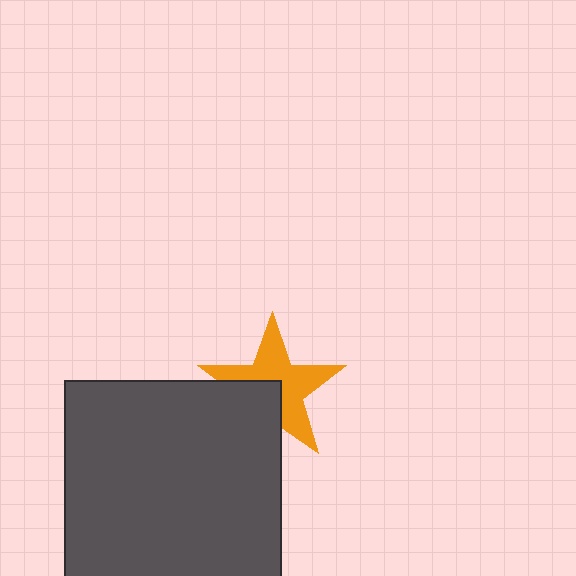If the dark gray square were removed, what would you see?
You would see the complete orange star.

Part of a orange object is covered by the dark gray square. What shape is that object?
It is a star.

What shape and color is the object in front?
The object in front is a dark gray square.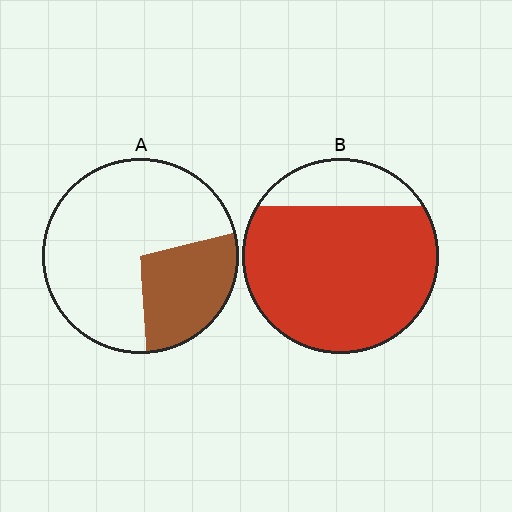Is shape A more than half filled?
No.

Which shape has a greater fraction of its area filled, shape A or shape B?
Shape B.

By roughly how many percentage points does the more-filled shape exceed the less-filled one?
By roughly 55 percentage points (B over A).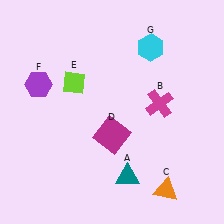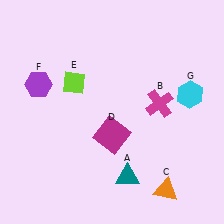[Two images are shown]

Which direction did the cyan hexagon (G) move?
The cyan hexagon (G) moved down.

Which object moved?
The cyan hexagon (G) moved down.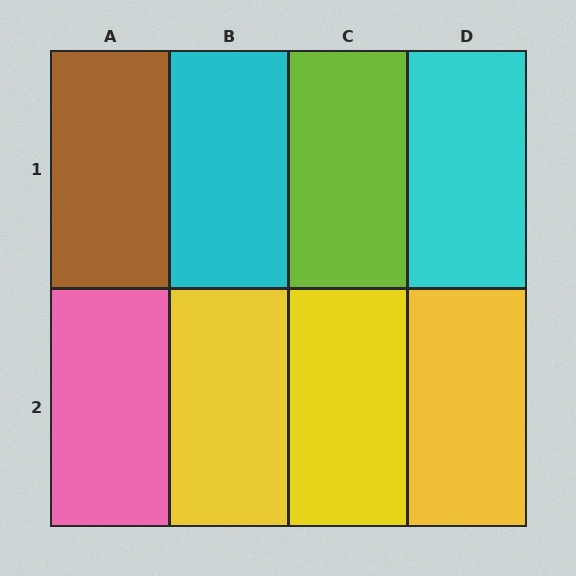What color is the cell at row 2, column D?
Yellow.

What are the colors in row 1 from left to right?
Brown, cyan, lime, cyan.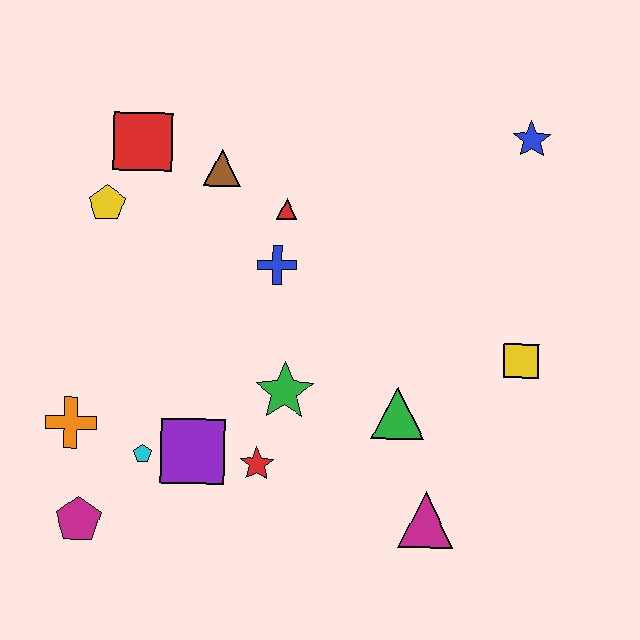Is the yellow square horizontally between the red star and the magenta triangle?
No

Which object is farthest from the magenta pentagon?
The blue star is farthest from the magenta pentagon.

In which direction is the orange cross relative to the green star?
The orange cross is to the left of the green star.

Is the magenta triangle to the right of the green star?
Yes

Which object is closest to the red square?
The yellow pentagon is closest to the red square.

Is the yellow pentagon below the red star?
No